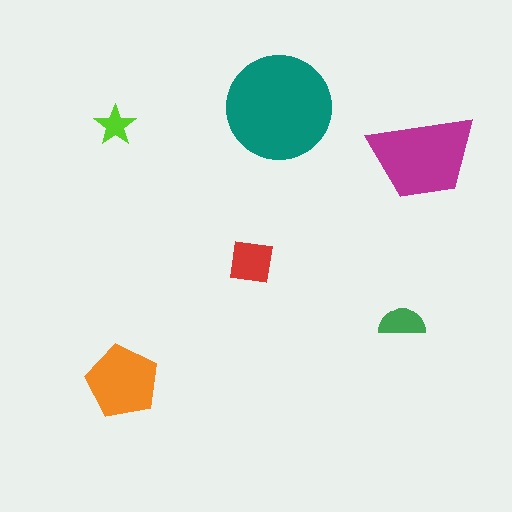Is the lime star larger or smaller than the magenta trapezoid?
Smaller.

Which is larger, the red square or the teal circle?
The teal circle.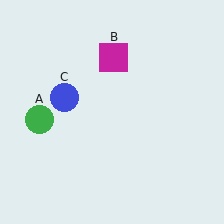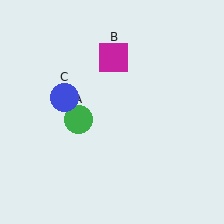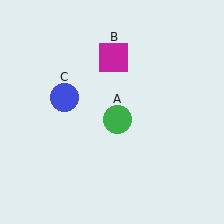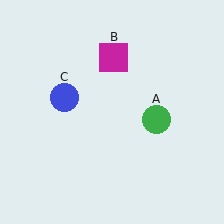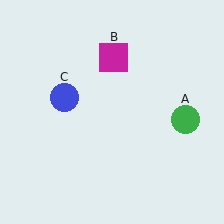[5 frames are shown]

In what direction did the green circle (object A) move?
The green circle (object A) moved right.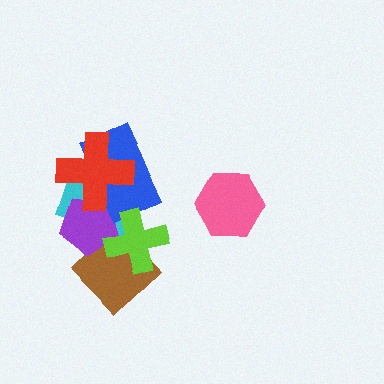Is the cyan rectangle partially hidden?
Yes, it is partially covered by another shape.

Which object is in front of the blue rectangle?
The red cross is in front of the blue rectangle.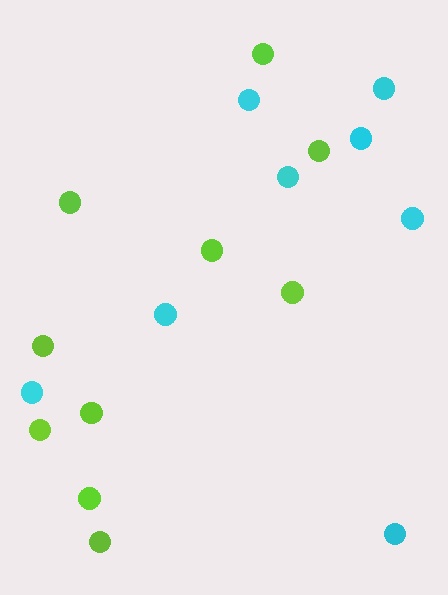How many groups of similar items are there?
There are 2 groups: one group of lime circles (10) and one group of cyan circles (8).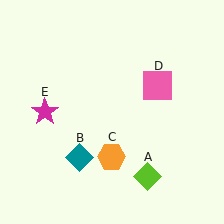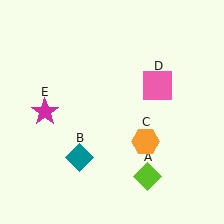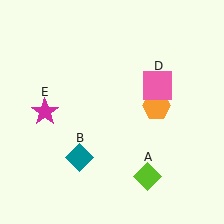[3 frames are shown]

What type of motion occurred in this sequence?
The orange hexagon (object C) rotated counterclockwise around the center of the scene.